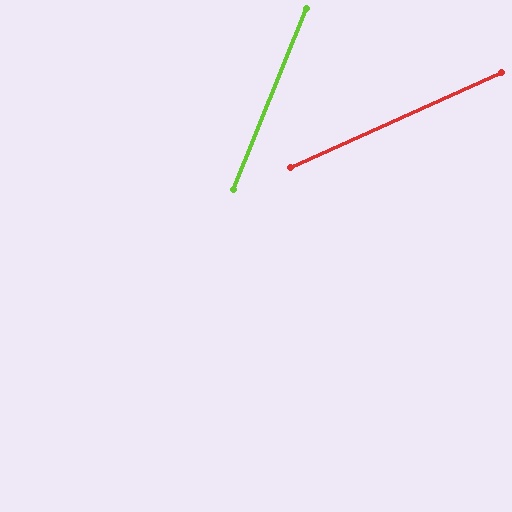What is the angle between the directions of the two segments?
Approximately 44 degrees.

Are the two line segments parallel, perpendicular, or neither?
Neither parallel nor perpendicular — they differ by about 44°.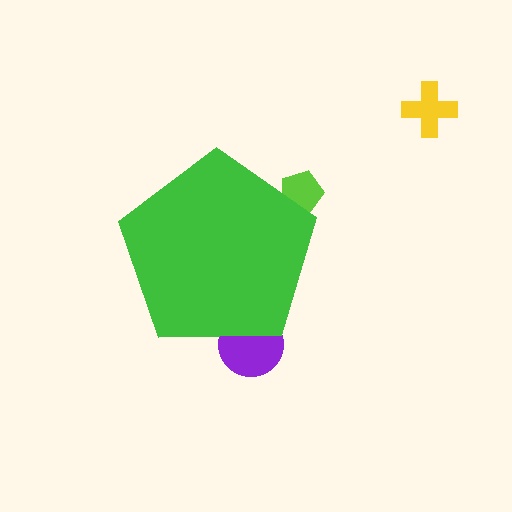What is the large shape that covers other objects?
A green pentagon.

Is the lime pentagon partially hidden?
Yes, the lime pentagon is partially hidden behind the green pentagon.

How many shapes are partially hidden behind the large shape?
2 shapes are partially hidden.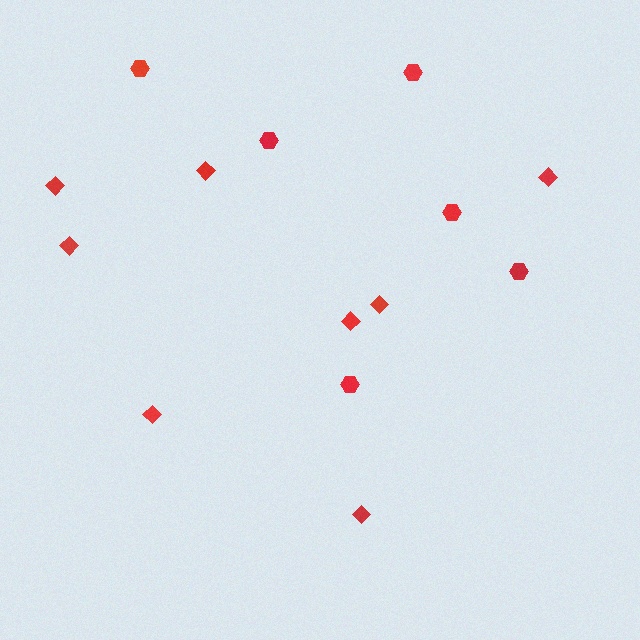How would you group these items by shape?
There are 2 groups: one group of diamonds (8) and one group of hexagons (6).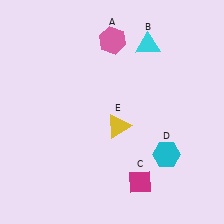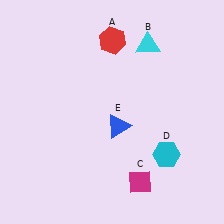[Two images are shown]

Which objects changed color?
A changed from pink to red. E changed from yellow to blue.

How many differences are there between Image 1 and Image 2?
There are 2 differences between the two images.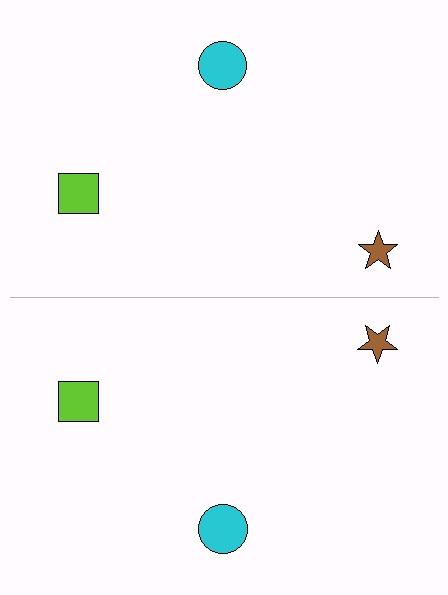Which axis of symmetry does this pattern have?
The pattern has a horizontal axis of symmetry running through the center of the image.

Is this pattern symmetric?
Yes, this pattern has bilateral (reflection) symmetry.